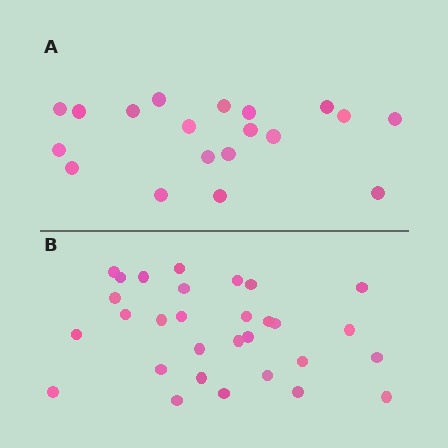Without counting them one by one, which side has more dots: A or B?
Region B (the bottom region) has more dots.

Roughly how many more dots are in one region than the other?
Region B has roughly 12 or so more dots than region A.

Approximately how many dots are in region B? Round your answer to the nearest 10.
About 30 dots.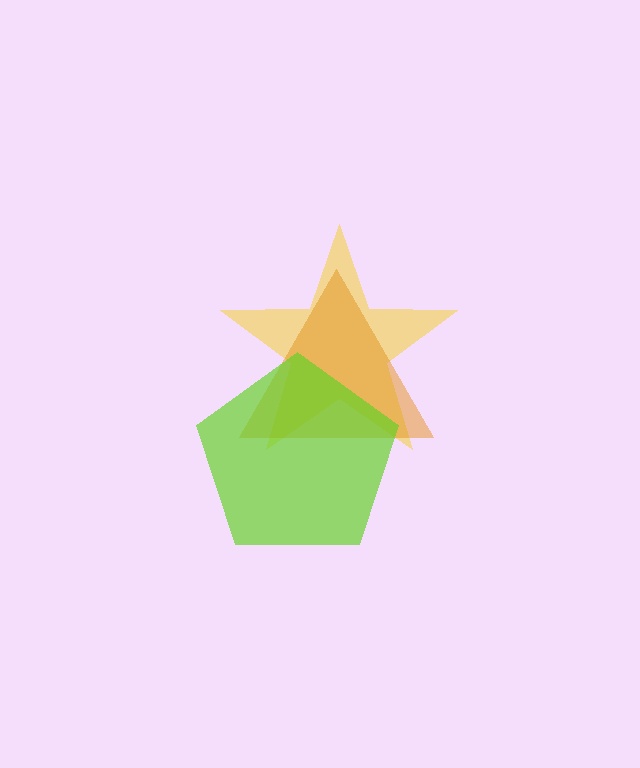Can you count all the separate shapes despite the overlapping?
Yes, there are 3 separate shapes.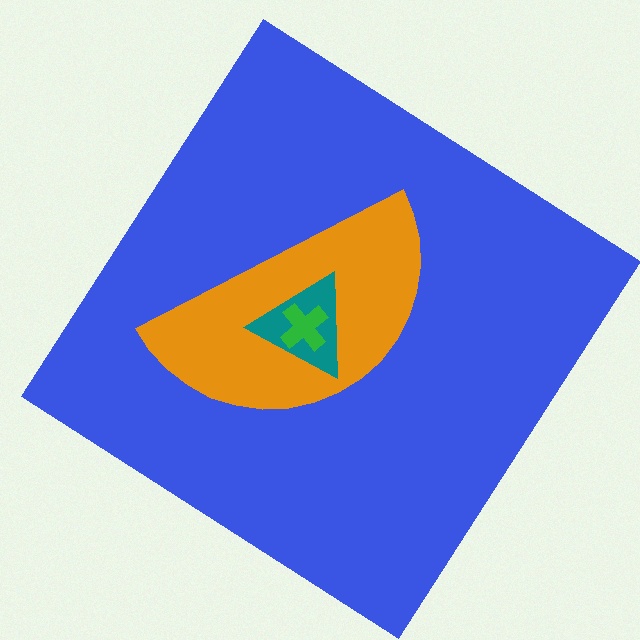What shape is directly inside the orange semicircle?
The teal triangle.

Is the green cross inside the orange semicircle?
Yes.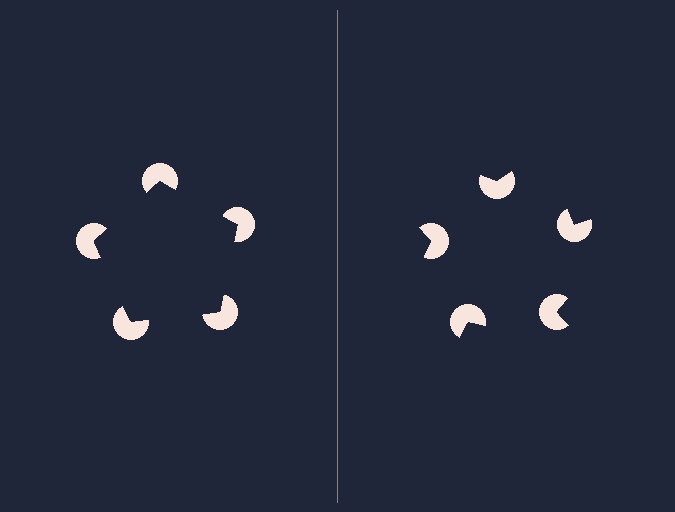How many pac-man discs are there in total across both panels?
10 — 5 on each side.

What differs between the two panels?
The pac-man discs are positioned identically on both sides; only the wedge orientations differ. On the left they align to a pentagon; on the right they are misaligned.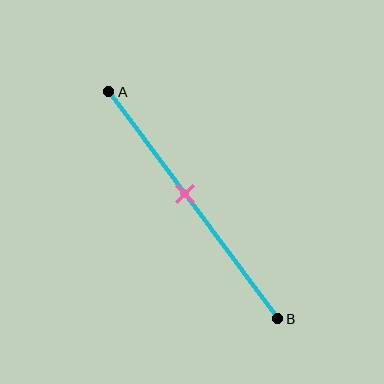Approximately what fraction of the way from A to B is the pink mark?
The pink mark is approximately 45% of the way from A to B.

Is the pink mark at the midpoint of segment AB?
No, the mark is at about 45% from A, not at the 50% midpoint.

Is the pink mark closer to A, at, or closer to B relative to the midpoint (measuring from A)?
The pink mark is closer to point A than the midpoint of segment AB.